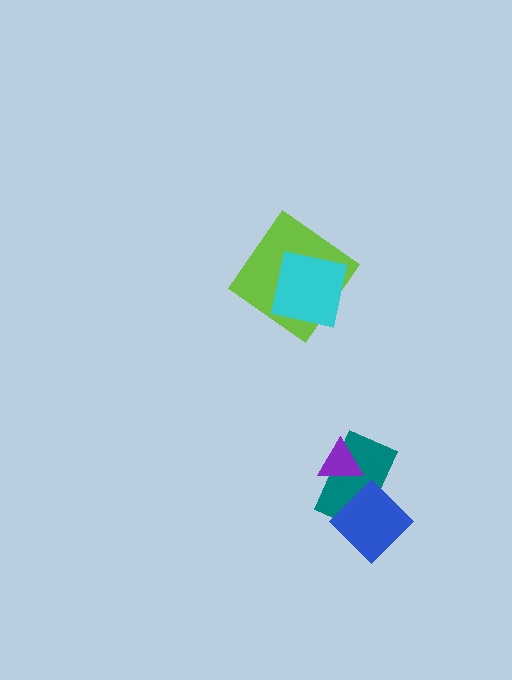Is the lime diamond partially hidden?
Yes, it is partially covered by another shape.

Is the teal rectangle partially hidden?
Yes, it is partially covered by another shape.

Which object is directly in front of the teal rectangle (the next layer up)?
The blue diamond is directly in front of the teal rectangle.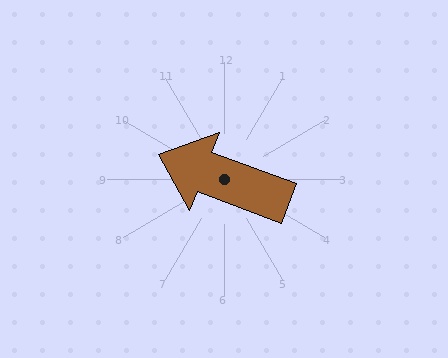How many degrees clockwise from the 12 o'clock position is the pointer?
Approximately 291 degrees.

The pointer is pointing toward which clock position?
Roughly 10 o'clock.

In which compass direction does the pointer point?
West.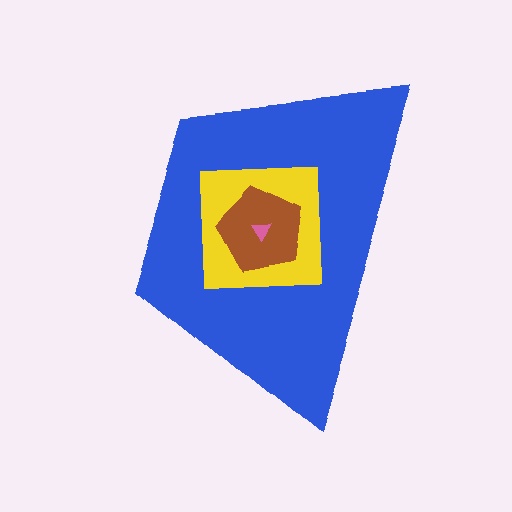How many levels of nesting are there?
4.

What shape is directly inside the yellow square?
The brown pentagon.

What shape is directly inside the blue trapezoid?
The yellow square.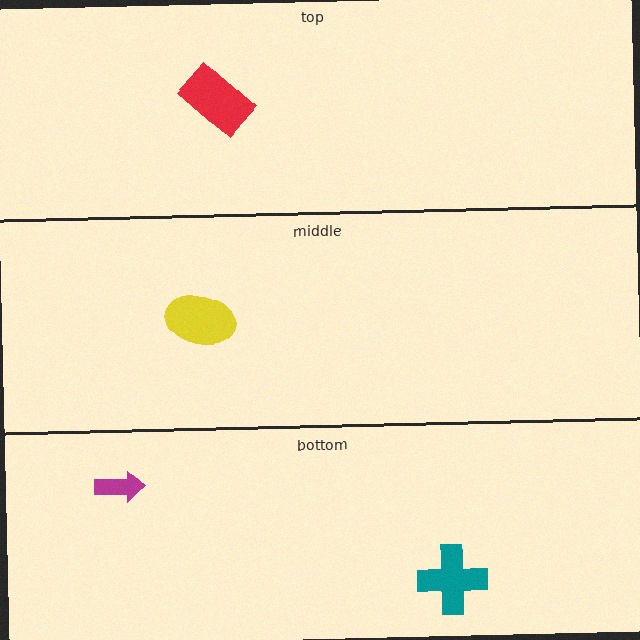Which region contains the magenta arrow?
The bottom region.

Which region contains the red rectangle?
The top region.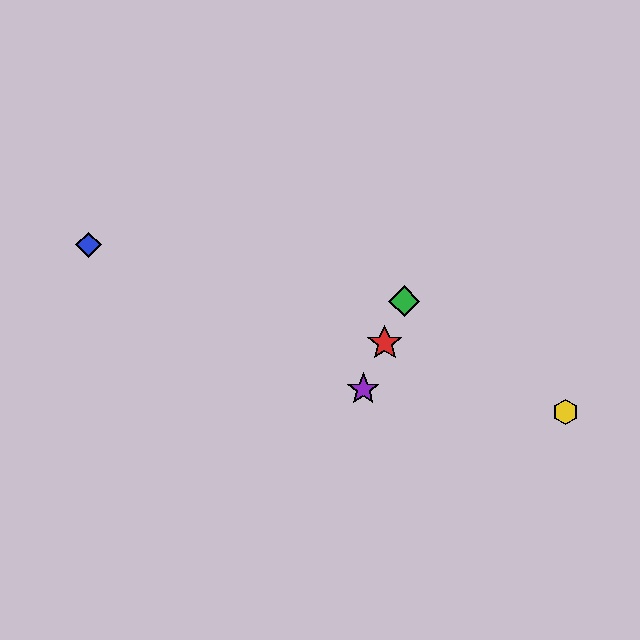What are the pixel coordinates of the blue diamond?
The blue diamond is at (88, 245).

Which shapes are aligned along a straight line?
The red star, the green diamond, the purple star are aligned along a straight line.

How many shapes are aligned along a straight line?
3 shapes (the red star, the green diamond, the purple star) are aligned along a straight line.